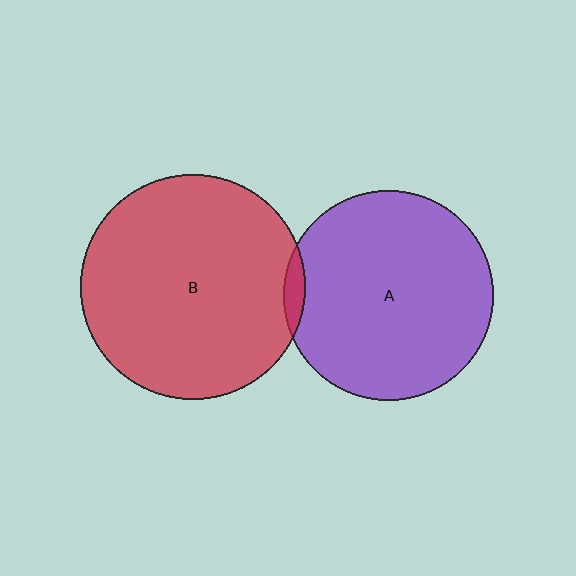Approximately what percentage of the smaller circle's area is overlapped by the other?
Approximately 5%.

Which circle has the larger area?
Circle B (red).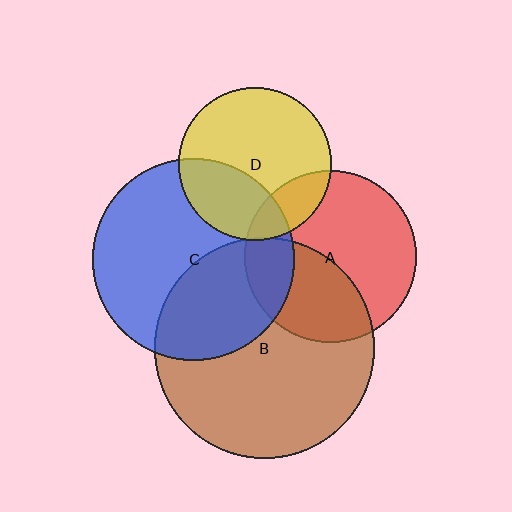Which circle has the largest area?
Circle B (brown).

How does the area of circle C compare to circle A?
Approximately 1.4 times.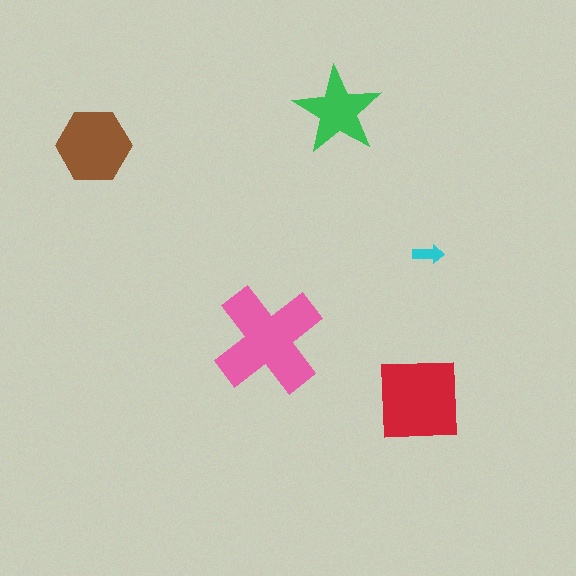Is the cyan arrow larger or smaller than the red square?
Smaller.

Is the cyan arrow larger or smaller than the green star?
Smaller.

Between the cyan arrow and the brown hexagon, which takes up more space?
The brown hexagon.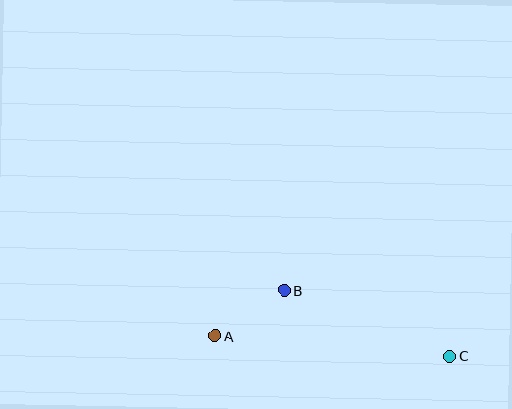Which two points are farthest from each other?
Points A and C are farthest from each other.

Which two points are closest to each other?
Points A and B are closest to each other.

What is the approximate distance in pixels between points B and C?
The distance between B and C is approximately 178 pixels.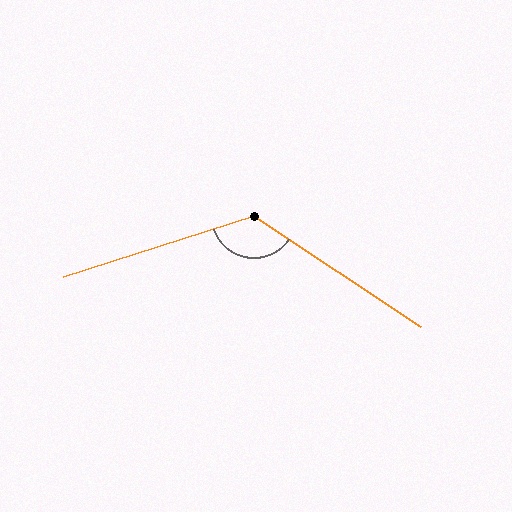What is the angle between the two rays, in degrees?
Approximately 129 degrees.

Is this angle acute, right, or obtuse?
It is obtuse.